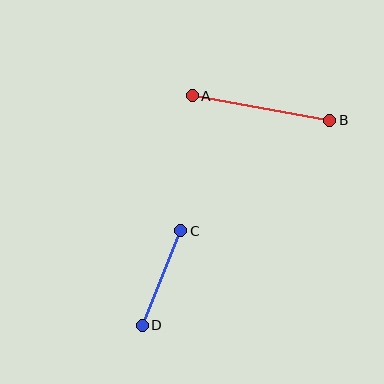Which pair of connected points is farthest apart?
Points A and B are farthest apart.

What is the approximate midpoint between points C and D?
The midpoint is at approximately (161, 278) pixels.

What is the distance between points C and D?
The distance is approximately 102 pixels.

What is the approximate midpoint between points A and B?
The midpoint is at approximately (261, 108) pixels.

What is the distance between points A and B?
The distance is approximately 140 pixels.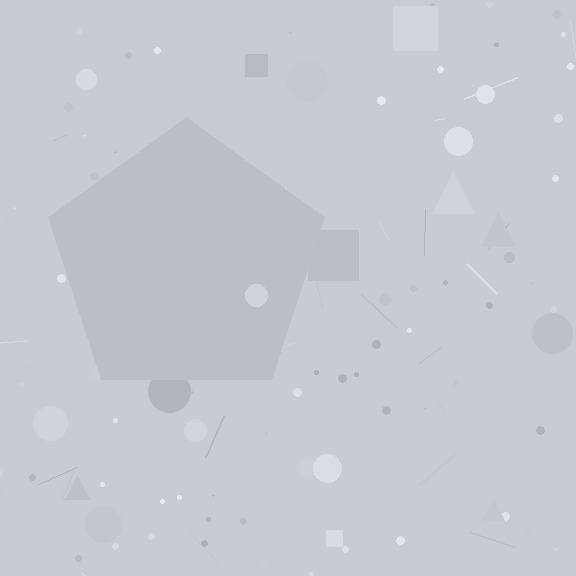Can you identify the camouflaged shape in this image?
The camouflaged shape is a pentagon.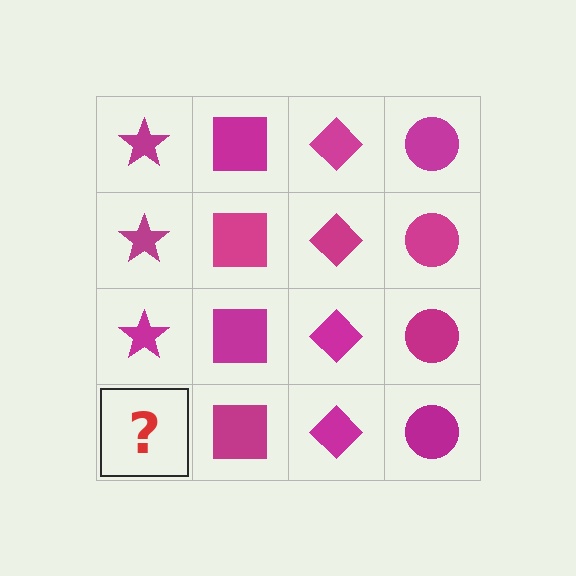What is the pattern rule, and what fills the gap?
The rule is that each column has a consistent shape. The gap should be filled with a magenta star.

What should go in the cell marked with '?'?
The missing cell should contain a magenta star.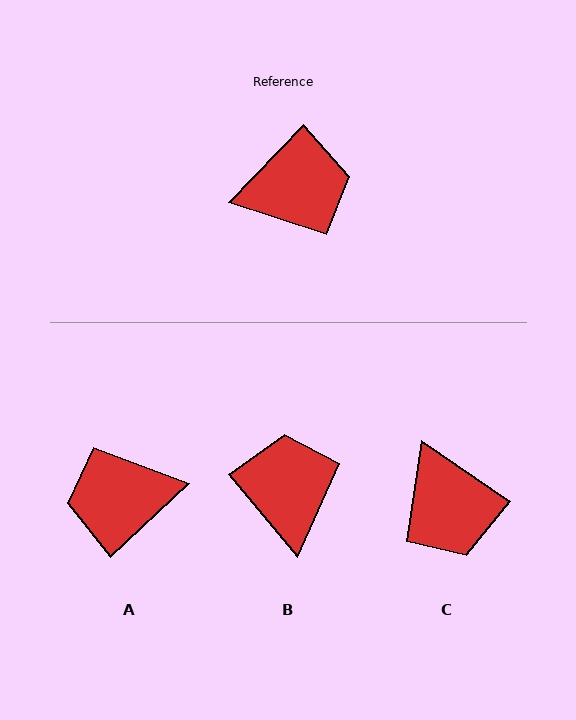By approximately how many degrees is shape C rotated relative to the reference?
Approximately 80 degrees clockwise.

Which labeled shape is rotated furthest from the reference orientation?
A, about 178 degrees away.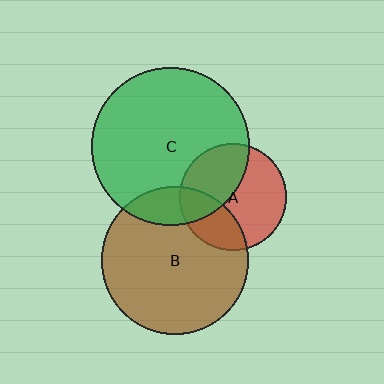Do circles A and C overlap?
Yes.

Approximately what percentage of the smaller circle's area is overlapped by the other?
Approximately 40%.